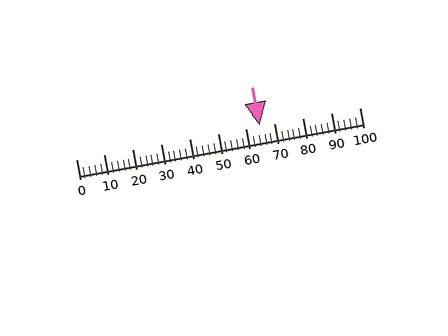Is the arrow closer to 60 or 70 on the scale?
The arrow is closer to 60.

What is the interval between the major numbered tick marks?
The major tick marks are spaced 10 units apart.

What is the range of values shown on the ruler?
The ruler shows values from 0 to 100.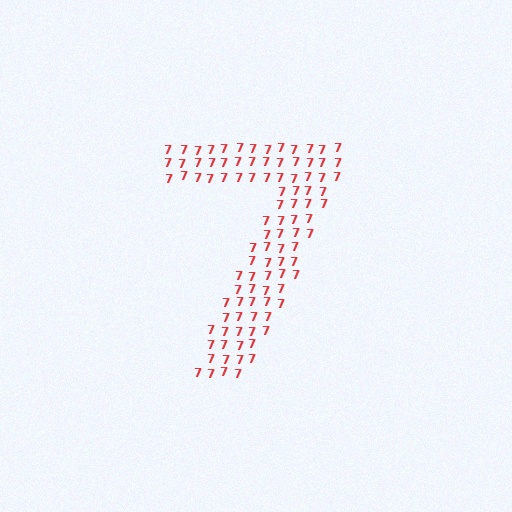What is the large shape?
The large shape is the digit 7.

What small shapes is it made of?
It is made of small digit 7's.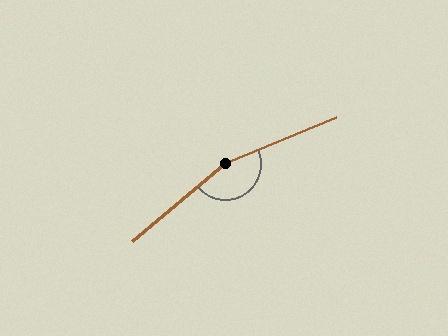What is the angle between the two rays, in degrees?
Approximately 163 degrees.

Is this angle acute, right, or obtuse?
It is obtuse.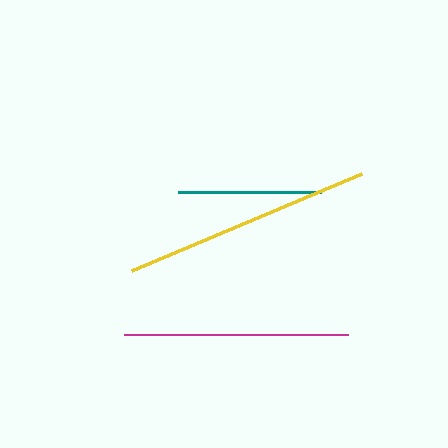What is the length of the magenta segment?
The magenta segment is approximately 224 pixels long.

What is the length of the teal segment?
The teal segment is approximately 142 pixels long.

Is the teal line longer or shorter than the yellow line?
The yellow line is longer than the teal line.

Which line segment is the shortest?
The teal line is the shortest at approximately 142 pixels.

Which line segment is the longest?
The yellow line is the longest at approximately 249 pixels.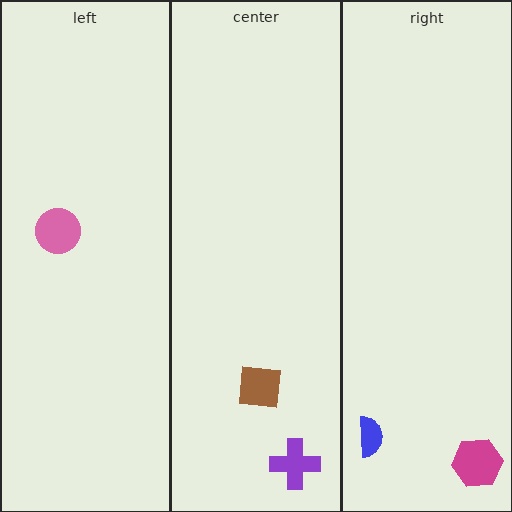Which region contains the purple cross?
The center region.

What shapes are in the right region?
The blue semicircle, the magenta hexagon.